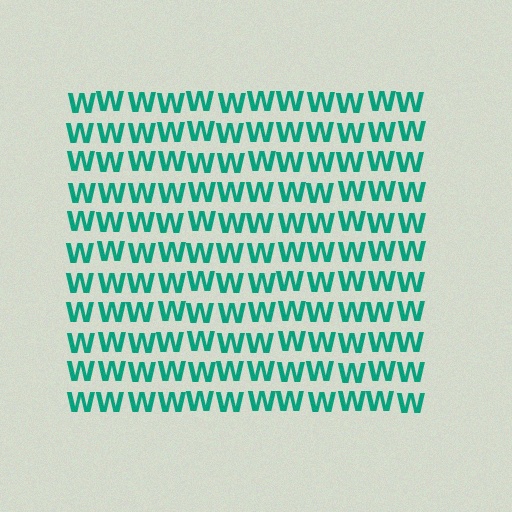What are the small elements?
The small elements are letter W's.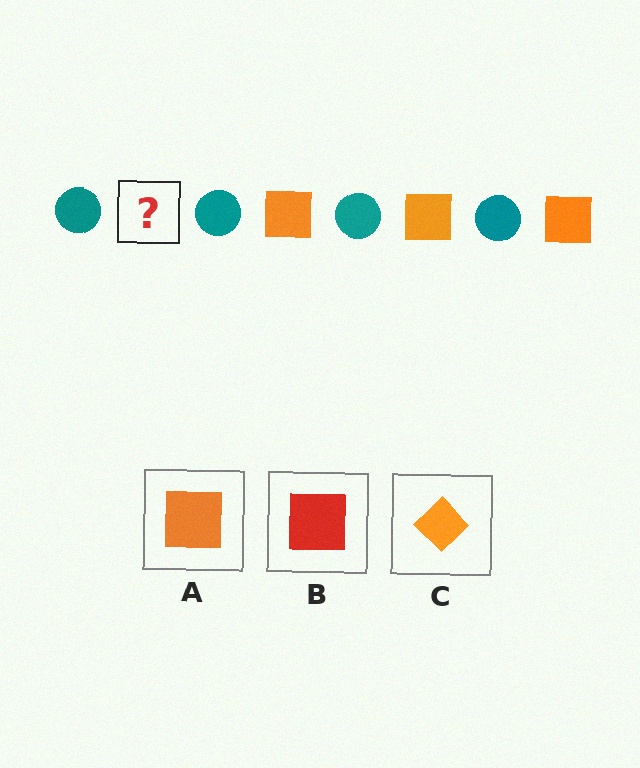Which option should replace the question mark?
Option A.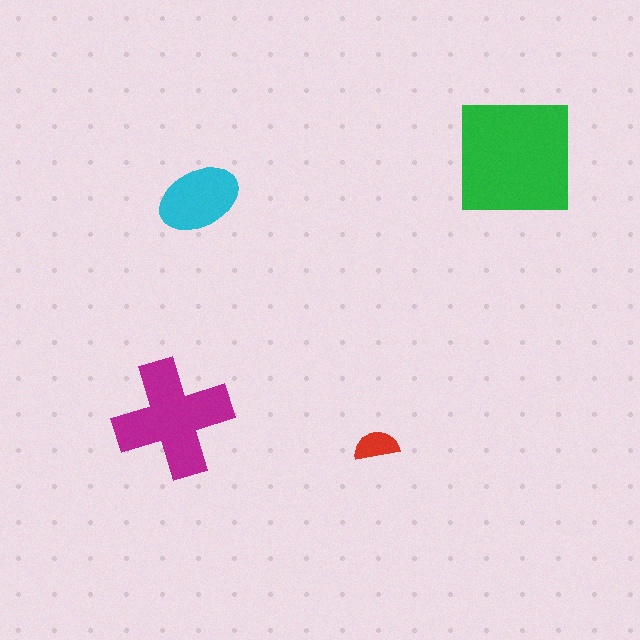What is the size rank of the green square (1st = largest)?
1st.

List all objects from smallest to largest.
The red semicircle, the cyan ellipse, the magenta cross, the green square.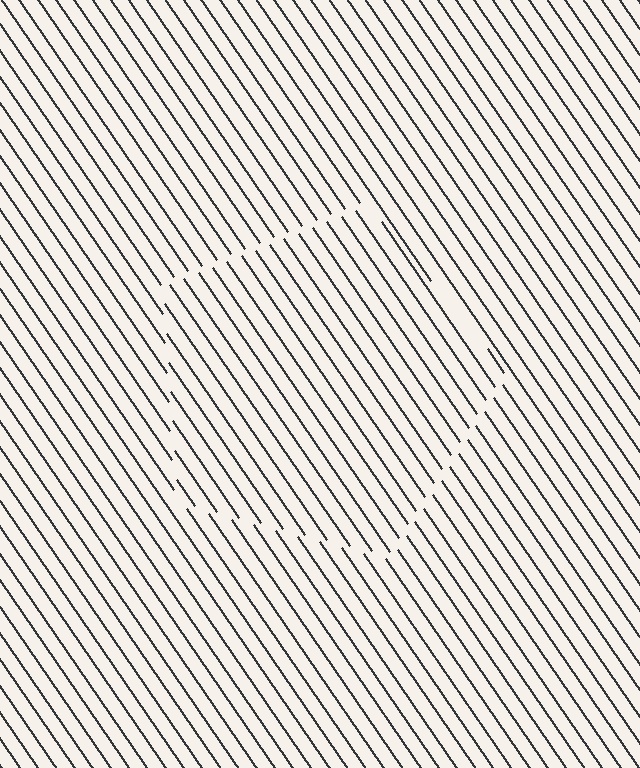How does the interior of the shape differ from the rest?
The interior of the shape contains the same grating, shifted by half a period — the contour is defined by the phase discontinuity where line-ends from the inner and outer gratings abut.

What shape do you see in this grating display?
An illusory pentagon. The interior of the shape contains the same grating, shifted by half a period — the contour is defined by the phase discontinuity where line-ends from the inner and outer gratings abut.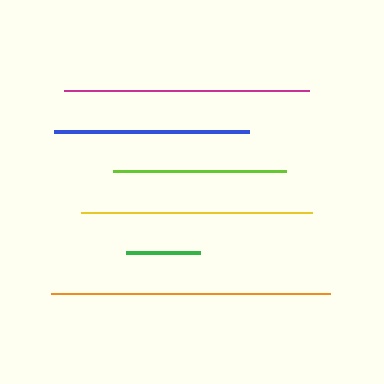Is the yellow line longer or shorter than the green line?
The yellow line is longer than the green line.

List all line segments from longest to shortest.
From longest to shortest: orange, magenta, yellow, blue, lime, green.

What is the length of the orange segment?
The orange segment is approximately 279 pixels long.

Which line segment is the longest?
The orange line is the longest at approximately 279 pixels.